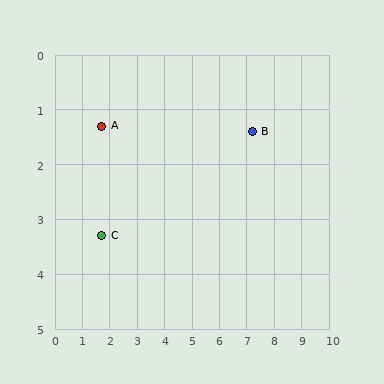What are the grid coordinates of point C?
Point C is at approximately (1.7, 3.3).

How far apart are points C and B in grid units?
Points C and B are about 5.8 grid units apart.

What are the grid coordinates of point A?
Point A is at approximately (1.7, 1.3).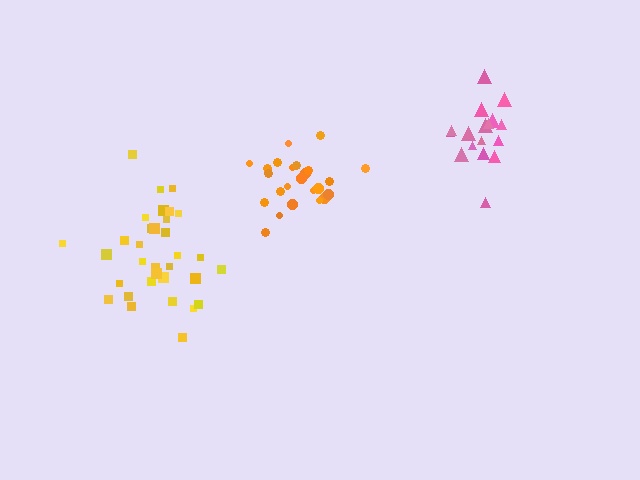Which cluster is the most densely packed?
Orange.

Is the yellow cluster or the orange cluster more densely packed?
Orange.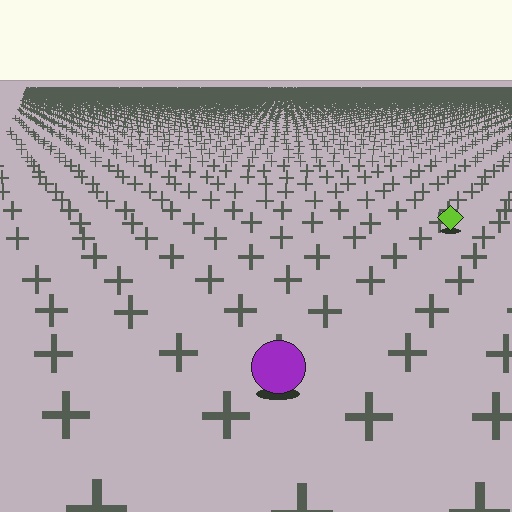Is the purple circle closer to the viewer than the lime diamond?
Yes. The purple circle is closer — you can tell from the texture gradient: the ground texture is coarser near it.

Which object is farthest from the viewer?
The lime diamond is farthest from the viewer. It appears smaller and the ground texture around it is denser.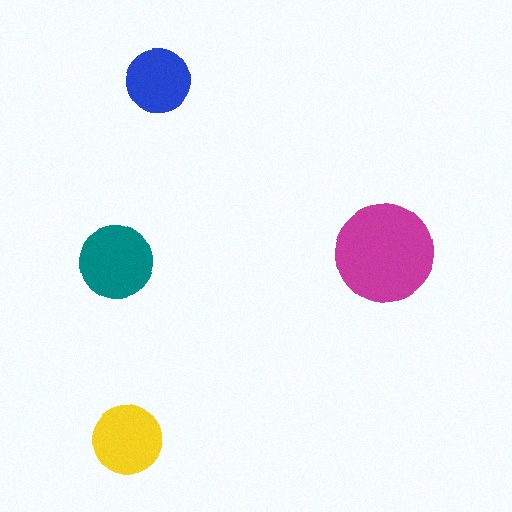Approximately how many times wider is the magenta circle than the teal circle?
About 1.5 times wider.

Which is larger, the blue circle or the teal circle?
The teal one.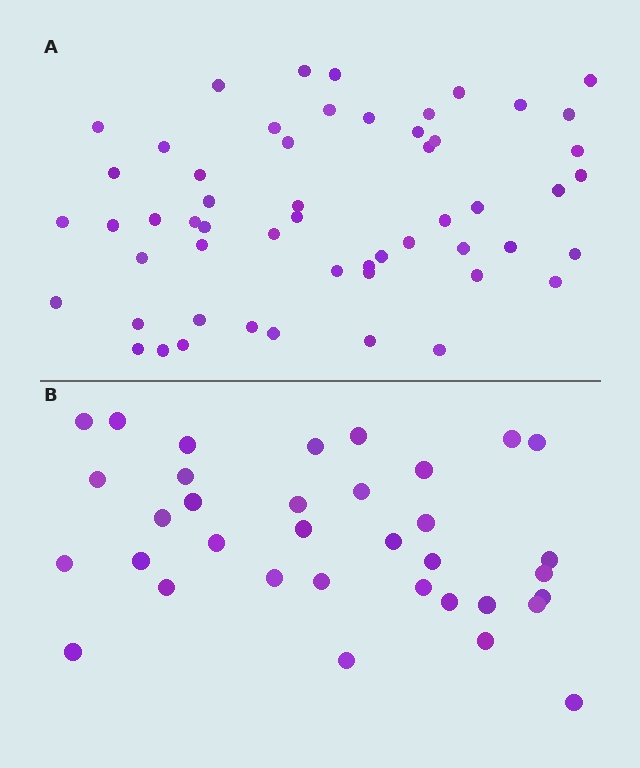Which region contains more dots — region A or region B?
Region A (the top region) has more dots.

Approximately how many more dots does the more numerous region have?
Region A has approximately 20 more dots than region B.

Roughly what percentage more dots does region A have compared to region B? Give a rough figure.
About 55% more.